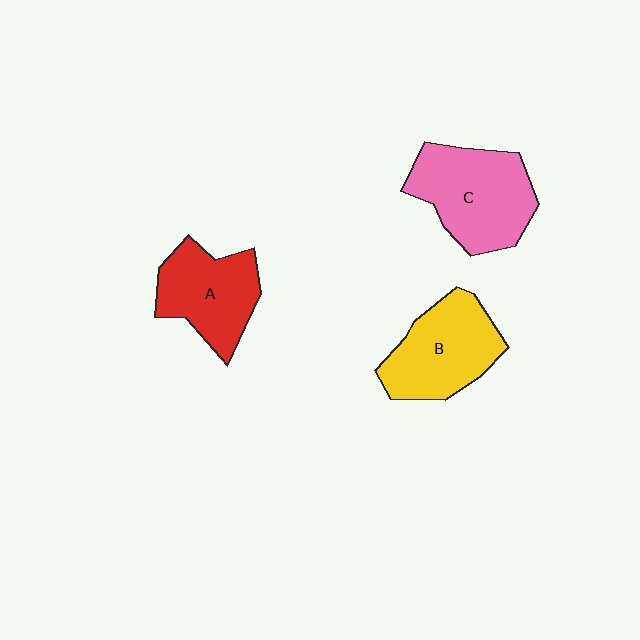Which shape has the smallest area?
Shape A (red).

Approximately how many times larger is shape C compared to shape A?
Approximately 1.2 times.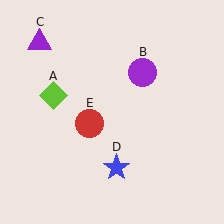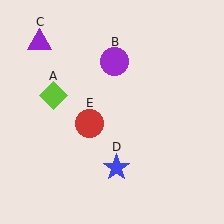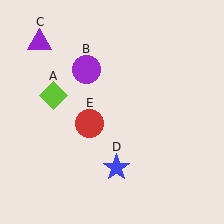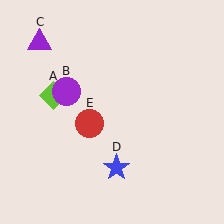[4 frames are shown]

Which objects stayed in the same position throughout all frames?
Lime diamond (object A) and purple triangle (object C) and blue star (object D) and red circle (object E) remained stationary.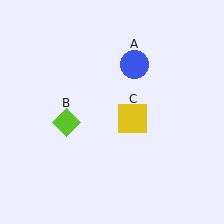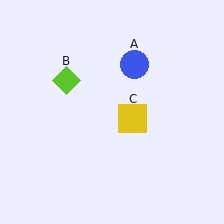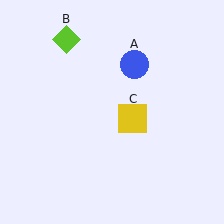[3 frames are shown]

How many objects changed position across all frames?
1 object changed position: lime diamond (object B).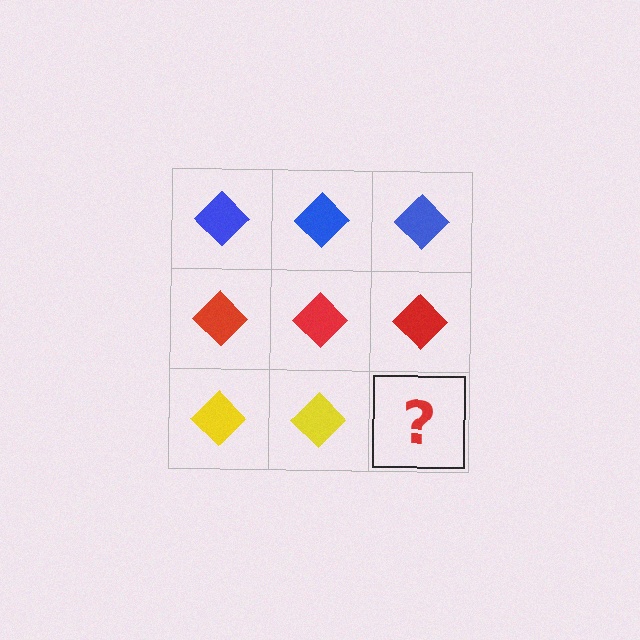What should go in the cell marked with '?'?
The missing cell should contain a yellow diamond.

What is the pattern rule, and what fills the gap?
The rule is that each row has a consistent color. The gap should be filled with a yellow diamond.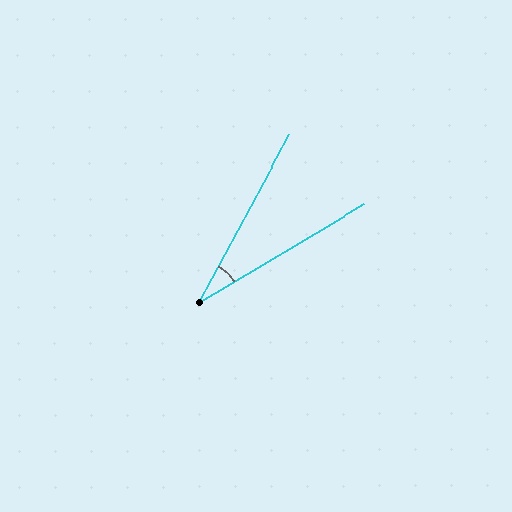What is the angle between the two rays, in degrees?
Approximately 31 degrees.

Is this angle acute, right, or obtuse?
It is acute.